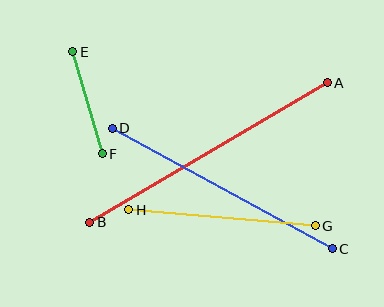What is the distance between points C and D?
The distance is approximately 251 pixels.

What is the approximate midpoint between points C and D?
The midpoint is at approximately (222, 189) pixels.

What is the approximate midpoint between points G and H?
The midpoint is at approximately (222, 218) pixels.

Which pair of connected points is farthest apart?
Points A and B are farthest apart.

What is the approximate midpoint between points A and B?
The midpoint is at approximately (208, 153) pixels.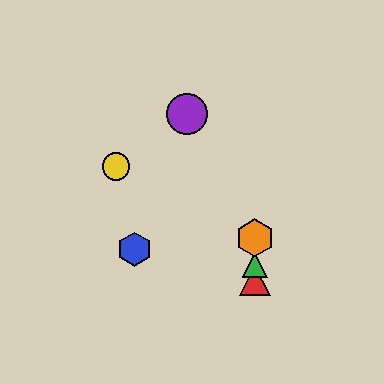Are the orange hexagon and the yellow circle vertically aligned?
No, the orange hexagon is at x≈255 and the yellow circle is at x≈116.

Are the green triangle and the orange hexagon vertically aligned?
Yes, both are at x≈255.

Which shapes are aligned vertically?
The red triangle, the green triangle, the orange hexagon are aligned vertically.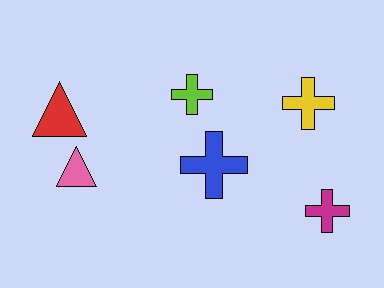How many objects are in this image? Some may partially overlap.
There are 6 objects.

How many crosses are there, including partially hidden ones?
There are 4 crosses.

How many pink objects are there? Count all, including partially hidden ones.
There is 1 pink object.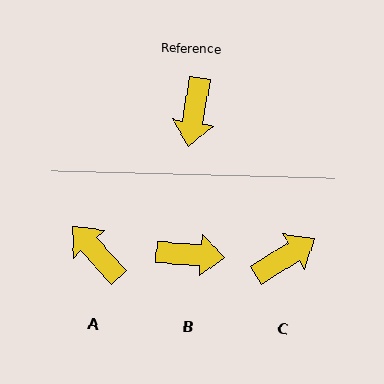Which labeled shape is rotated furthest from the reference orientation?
C, about 131 degrees away.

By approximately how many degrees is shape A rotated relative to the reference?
Approximately 129 degrees clockwise.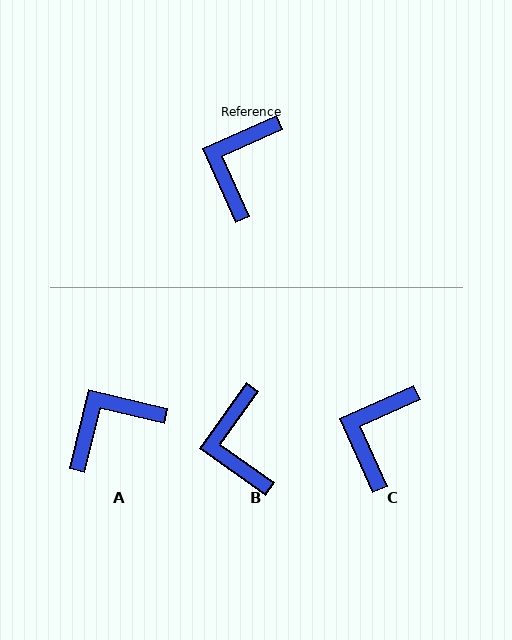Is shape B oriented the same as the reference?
No, it is off by about 31 degrees.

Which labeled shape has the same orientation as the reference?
C.